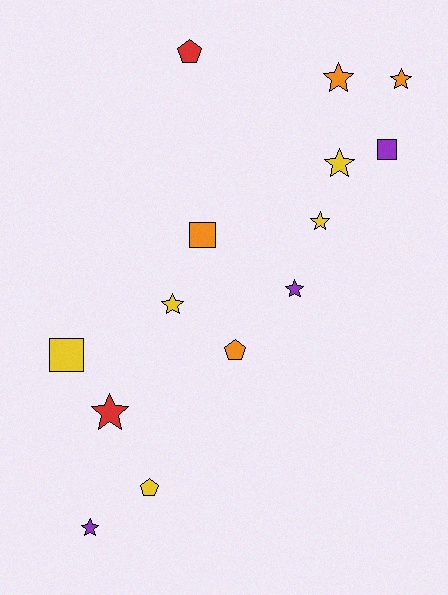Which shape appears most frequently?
Star, with 8 objects.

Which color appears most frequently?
Yellow, with 5 objects.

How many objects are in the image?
There are 14 objects.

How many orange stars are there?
There are 2 orange stars.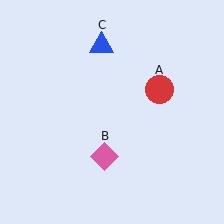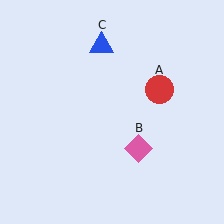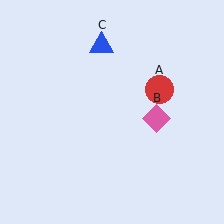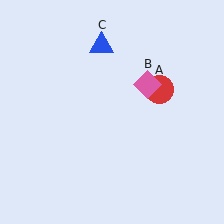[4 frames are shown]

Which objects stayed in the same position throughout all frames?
Red circle (object A) and blue triangle (object C) remained stationary.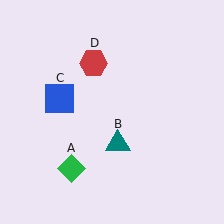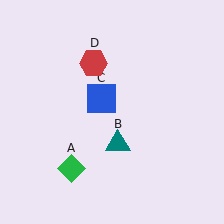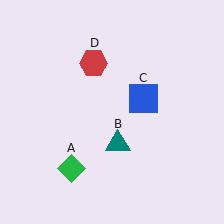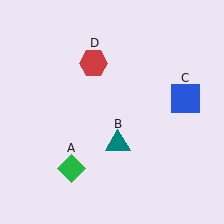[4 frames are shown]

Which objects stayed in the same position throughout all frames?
Green diamond (object A) and teal triangle (object B) and red hexagon (object D) remained stationary.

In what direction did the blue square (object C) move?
The blue square (object C) moved right.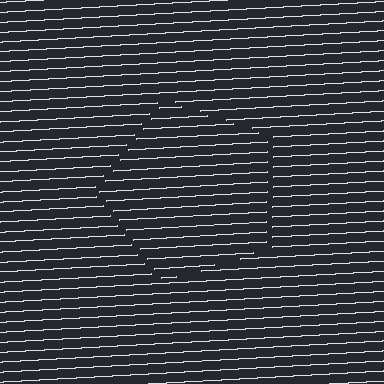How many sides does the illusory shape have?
5 sides — the line-ends trace a pentagon.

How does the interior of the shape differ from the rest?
The interior of the shape contains the same grating, shifted by half a period — the contour is defined by the phase discontinuity where line-ends from the inner and outer gratings abut.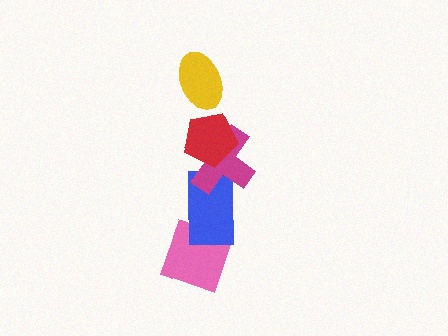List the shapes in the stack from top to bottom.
From top to bottom: the yellow ellipse, the red pentagon, the magenta cross, the blue rectangle, the pink diamond.